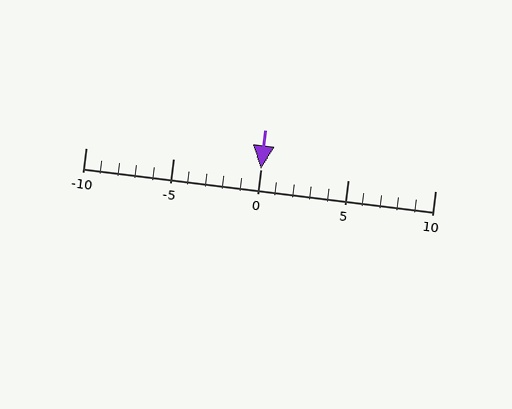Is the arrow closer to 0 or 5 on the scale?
The arrow is closer to 0.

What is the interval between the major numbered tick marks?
The major tick marks are spaced 5 units apart.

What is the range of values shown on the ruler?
The ruler shows values from -10 to 10.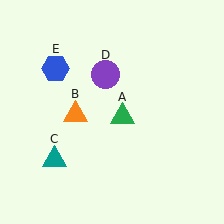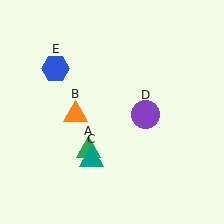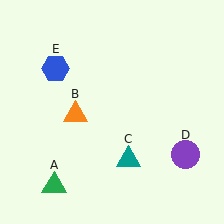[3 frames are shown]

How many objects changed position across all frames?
3 objects changed position: green triangle (object A), teal triangle (object C), purple circle (object D).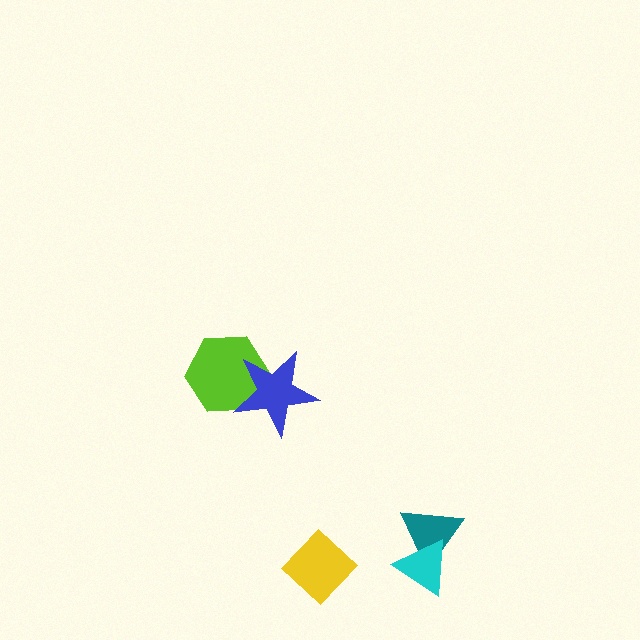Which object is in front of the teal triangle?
The cyan triangle is in front of the teal triangle.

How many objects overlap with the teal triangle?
1 object overlaps with the teal triangle.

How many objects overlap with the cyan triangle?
1 object overlaps with the cyan triangle.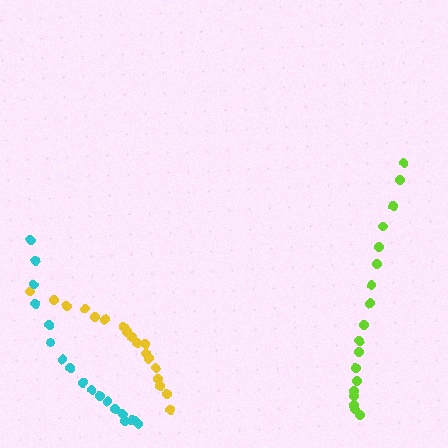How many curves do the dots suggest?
There are 3 distinct paths.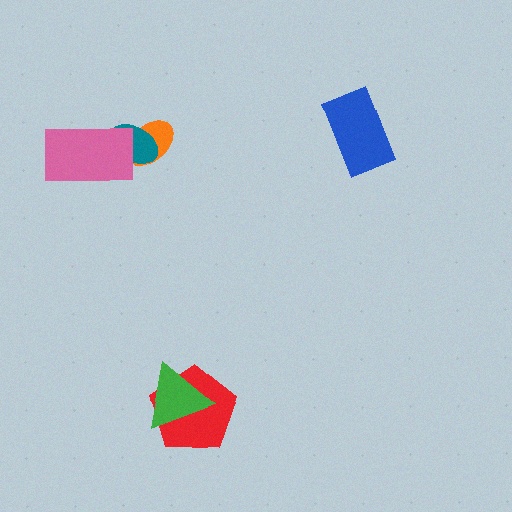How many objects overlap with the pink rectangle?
2 objects overlap with the pink rectangle.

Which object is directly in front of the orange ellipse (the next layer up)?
The teal ellipse is directly in front of the orange ellipse.